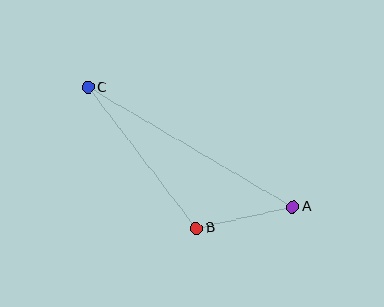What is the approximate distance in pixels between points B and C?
The distance between B and C is approximately 178 pixels.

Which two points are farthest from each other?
Points A and C are farthest from each other.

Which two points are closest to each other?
Points A and B are closest to each other.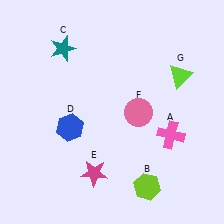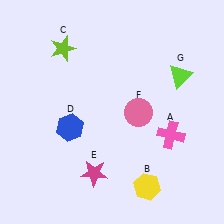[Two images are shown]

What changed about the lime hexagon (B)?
In Image 1, B is lime. In Image 2, it changed to yellow.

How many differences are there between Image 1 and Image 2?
There are 2 differences between the two images.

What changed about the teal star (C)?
In Image 1, C is teal. In Image 2, it changed to lime.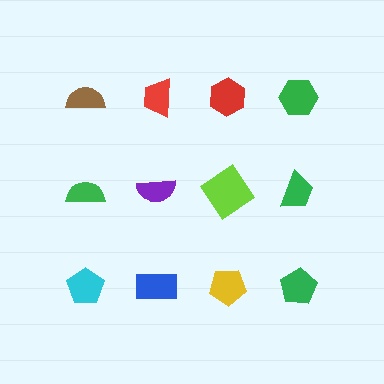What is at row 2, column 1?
A green semicircle.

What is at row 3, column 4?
A green pentagon.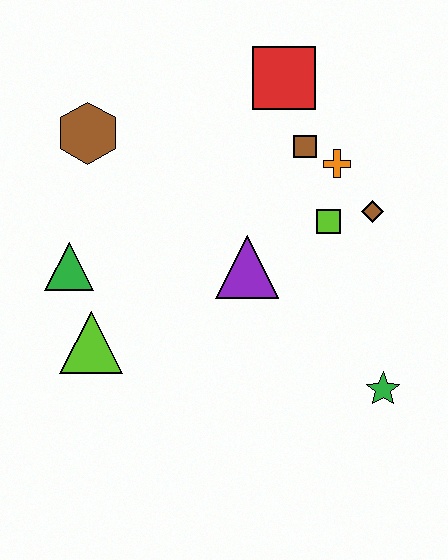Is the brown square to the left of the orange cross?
Yes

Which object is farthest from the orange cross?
The lime triangle is farthest from the orange cross.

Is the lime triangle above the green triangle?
No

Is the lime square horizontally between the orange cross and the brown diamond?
No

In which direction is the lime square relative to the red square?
The lime square is below the red square.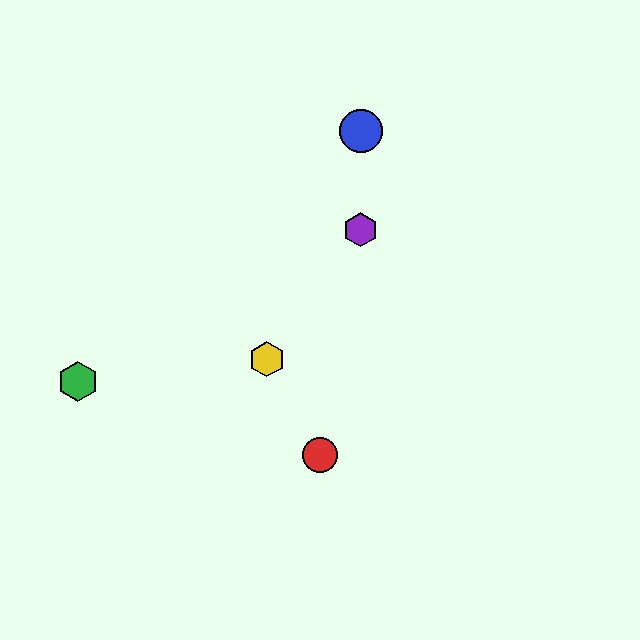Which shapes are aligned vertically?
The blue circle, the purple hexagon are aligned vertically.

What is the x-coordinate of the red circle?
The red circle is at x≈320.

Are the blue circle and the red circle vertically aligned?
No, the blue circle is at x≈361 and the red circle is at x≈320.